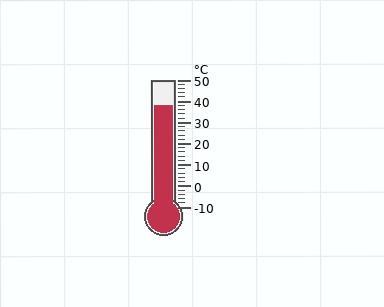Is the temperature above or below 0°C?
The temperature is above 0°C.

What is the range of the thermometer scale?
The thermometer scale ranges from -10°C to 50°C.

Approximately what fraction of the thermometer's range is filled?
The thermometer is filled to approximately 80% of its range.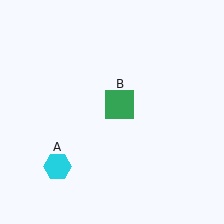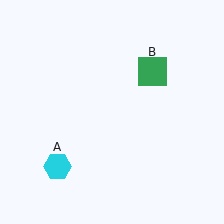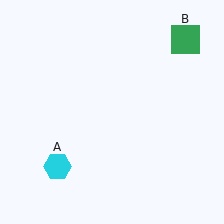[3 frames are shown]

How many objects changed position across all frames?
1 object changed position: green square (object B).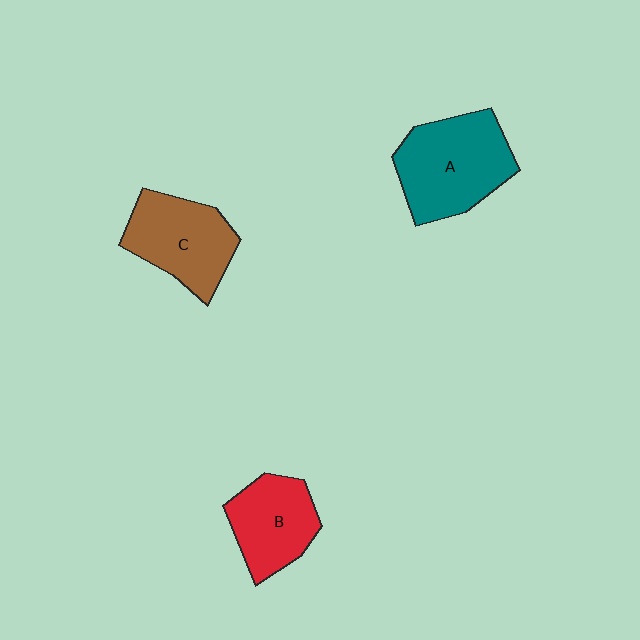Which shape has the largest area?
Shape A (teal).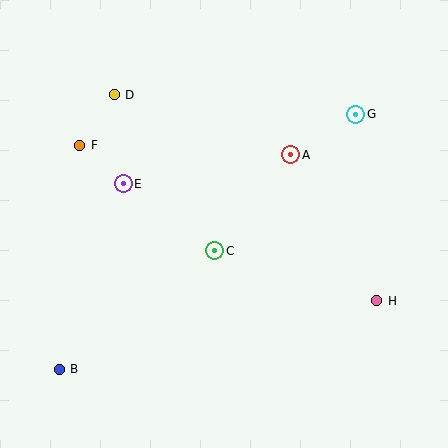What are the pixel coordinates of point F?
Point F is at (80, 145).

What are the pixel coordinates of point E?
Point E is at (123, 184).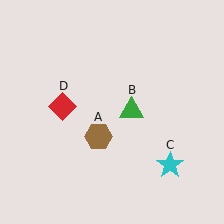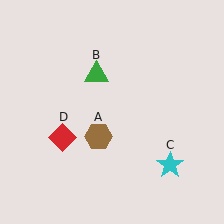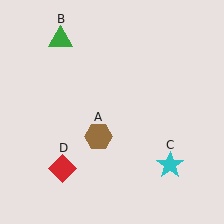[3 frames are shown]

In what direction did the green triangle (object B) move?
The green triangle (object B) moved up and to the left.